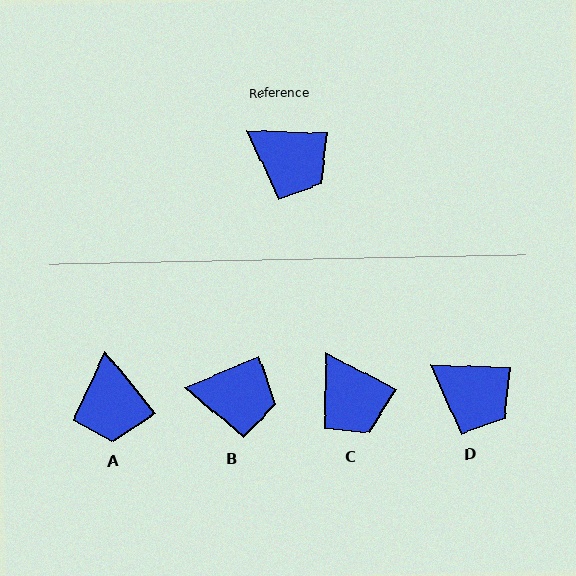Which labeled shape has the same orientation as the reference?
D.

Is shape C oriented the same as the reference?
No, it is off by about 26 degrees.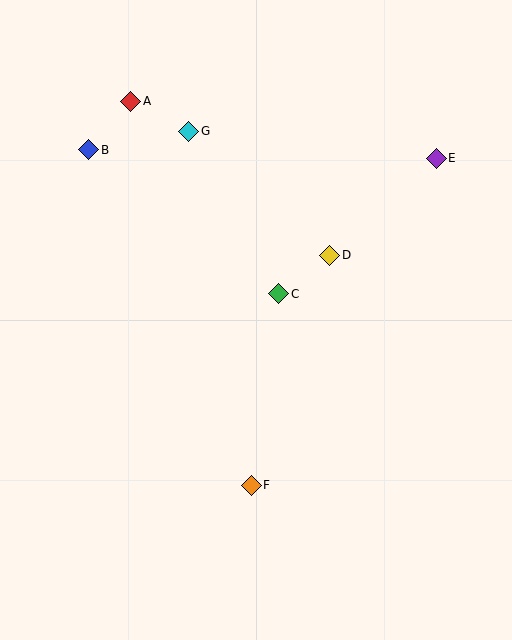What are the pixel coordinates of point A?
Point A is at (131, 101).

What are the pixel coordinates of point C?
Point C is at (279, 294).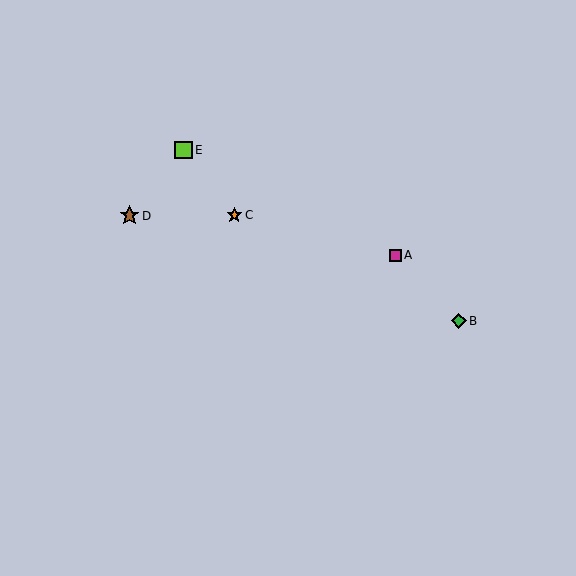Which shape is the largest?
The brown star (labeled D) is the largest.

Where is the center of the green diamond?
The center of the green diamond is at (459, 321).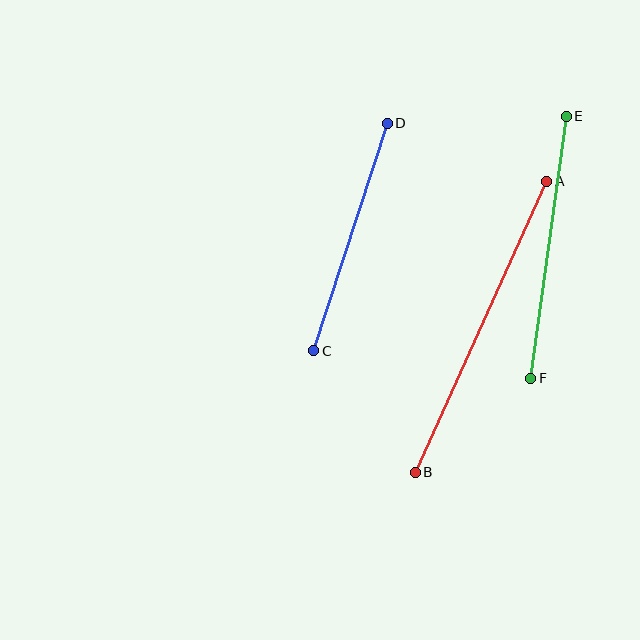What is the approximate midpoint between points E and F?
The midpoint is at approximately (548, 247) pixels.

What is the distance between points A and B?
The distance is approximately 319 pixels.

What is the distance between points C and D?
The distance is approximately 239 pixels.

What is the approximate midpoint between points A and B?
The midpoint is at approximately (481, 327) pixels.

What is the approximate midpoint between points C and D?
The midpoint is at approximately (350, 237) pixels.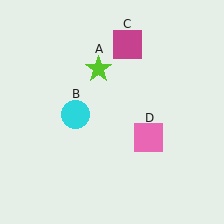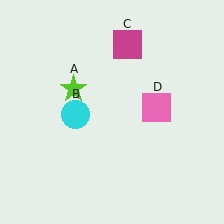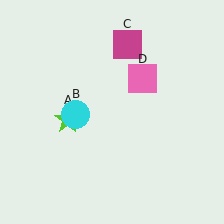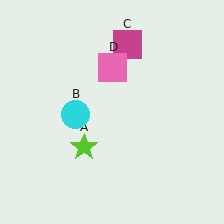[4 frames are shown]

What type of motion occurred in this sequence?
The lime star (object A), pink square (object D) rotated counterclockwise around the center of the scene.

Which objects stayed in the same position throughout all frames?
Cyan circle (object B) and magenta square (object C) remained stationary.